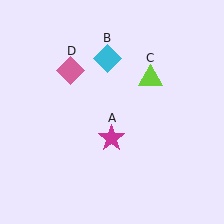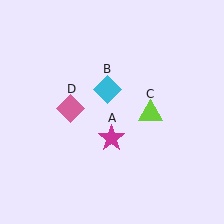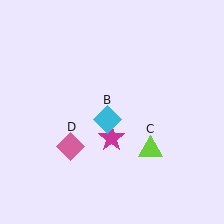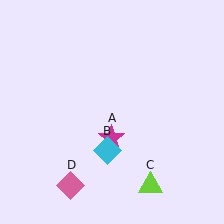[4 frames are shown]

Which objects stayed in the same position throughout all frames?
Magenta star (object A) remained stationary.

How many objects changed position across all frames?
3 objects changed position: cyan diamond (object B), lime triangle (object C), pink diamond (object D).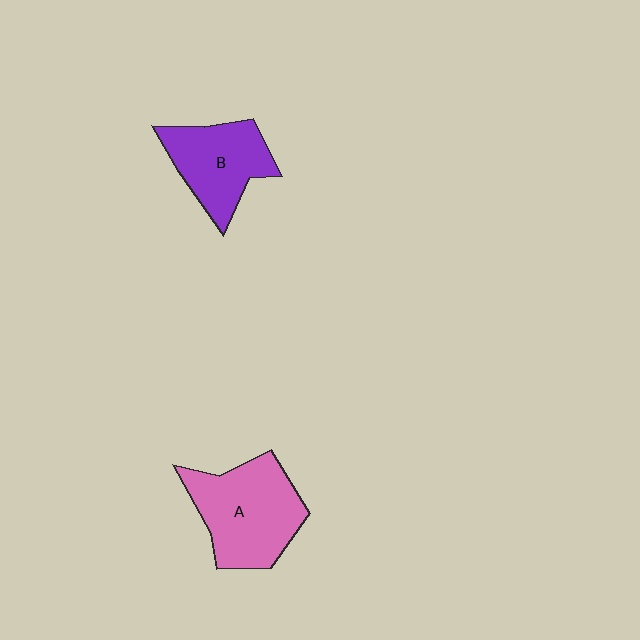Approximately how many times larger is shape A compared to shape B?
Approximately 1.3 times.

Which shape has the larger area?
Shape A (pink).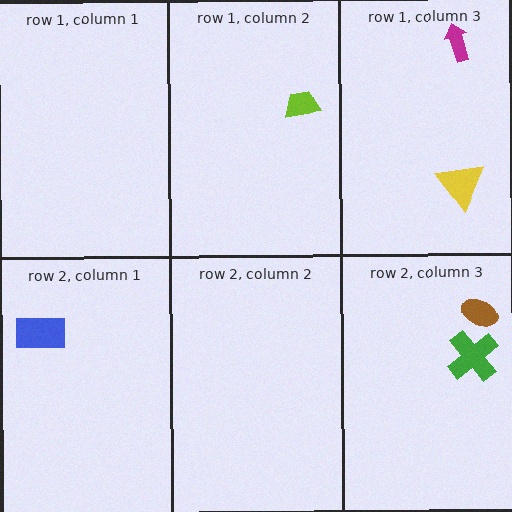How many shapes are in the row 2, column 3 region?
2.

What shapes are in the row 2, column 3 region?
The brown ellipse, the green cross.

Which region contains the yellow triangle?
The row 1, column 3 region.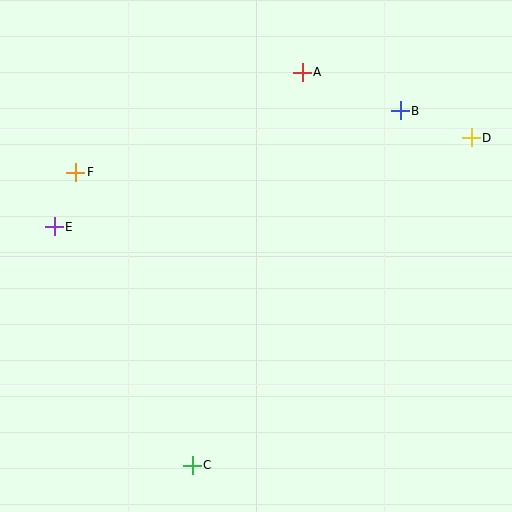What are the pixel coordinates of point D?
Point D is at (471, 138).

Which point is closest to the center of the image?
Point A at (302, 72) is closest to the center.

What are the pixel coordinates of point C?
Point C is at (192, 465).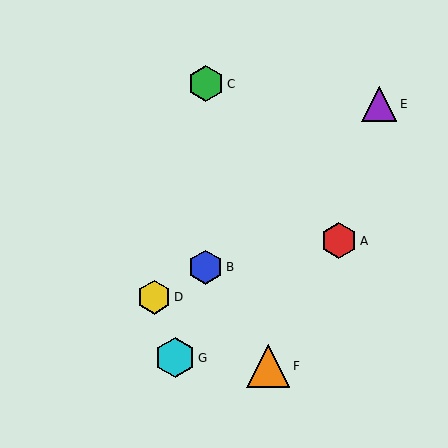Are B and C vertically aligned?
Yes, both are at x≈206.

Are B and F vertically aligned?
No, B is at x≈206 and F is at x≈268.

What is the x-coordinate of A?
Object A is at x≈339.